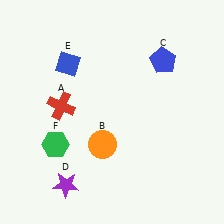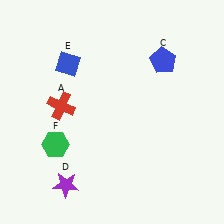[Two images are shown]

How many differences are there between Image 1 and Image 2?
There is 1 difference between the two images.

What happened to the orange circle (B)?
The orange circle (B) was removed in Image 2. It was in the bottom-left area of Image 1.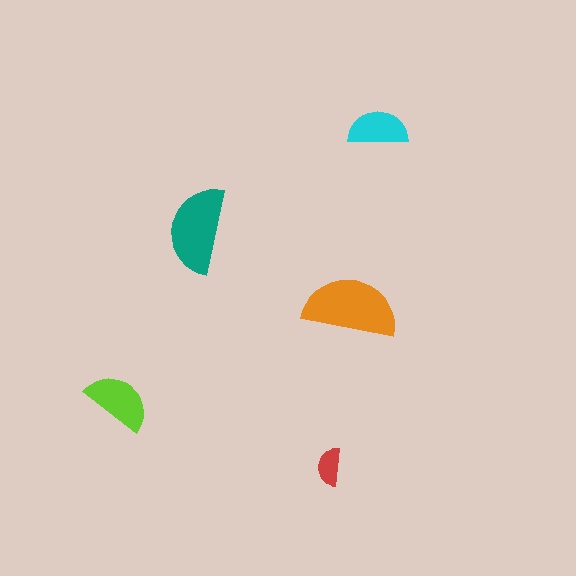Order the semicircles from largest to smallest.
the orange one, the teal one, the lime one, the cyan one, the red one.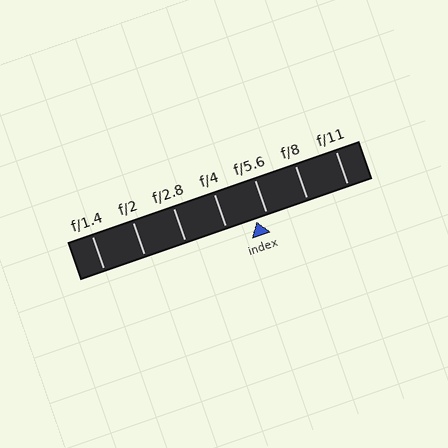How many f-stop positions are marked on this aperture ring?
There are 7 f-stop positions marked.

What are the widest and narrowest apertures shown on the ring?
The widest aperture shown is f/1.4 and the narrowest is f/11.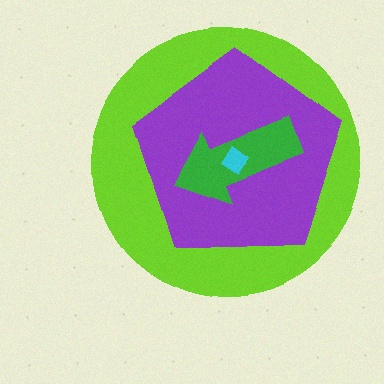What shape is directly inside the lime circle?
The purple pentagon.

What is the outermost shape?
The lime circle.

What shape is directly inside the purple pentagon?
The green arrow.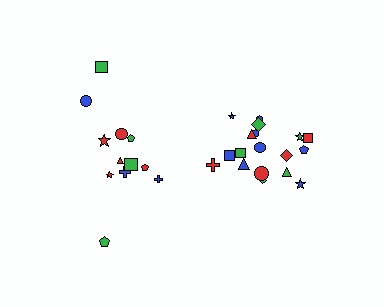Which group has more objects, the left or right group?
The right group.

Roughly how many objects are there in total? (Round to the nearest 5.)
Roughly 30 objects in total.